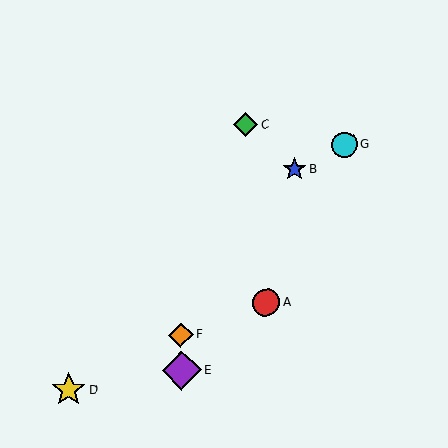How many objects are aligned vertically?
2 objects (E, F) are aligned vertically.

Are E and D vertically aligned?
No, E is at x≈182 and D is at x≈69.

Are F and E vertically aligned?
Yes, both are at x≈181.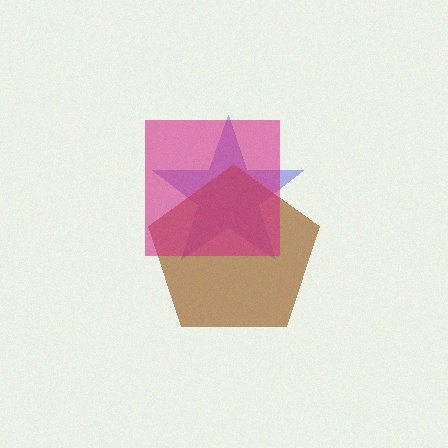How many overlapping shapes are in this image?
There are 3 overlapping shapes in the image.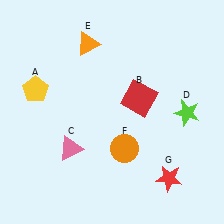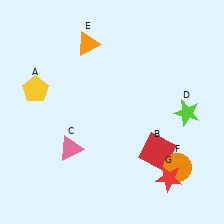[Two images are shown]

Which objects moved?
The objects that moved are: the red square (B), the orange circle (F).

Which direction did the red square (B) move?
The red square (B) moved down.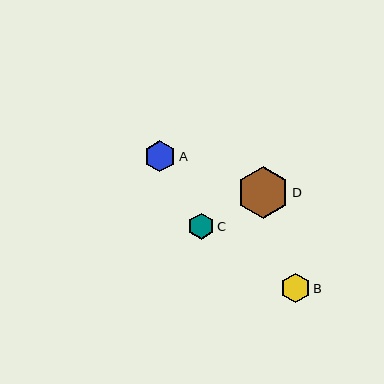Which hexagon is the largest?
Hexagon D is the largest with a size of approximately 52 pixels.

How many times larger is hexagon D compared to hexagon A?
Hexagon D is approximately 1.7 times the size of hexagon A.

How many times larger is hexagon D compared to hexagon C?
Hexagon D is approximately 2.0 times the size of hexagon C.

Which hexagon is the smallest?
Hexagon C is the smallest with a size of approximately 26 pixels.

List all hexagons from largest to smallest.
From largest to smallest: D, A, B, C.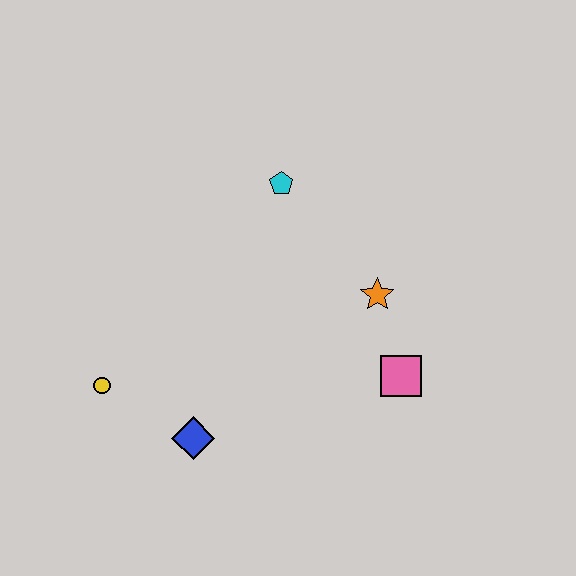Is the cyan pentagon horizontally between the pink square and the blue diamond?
Yes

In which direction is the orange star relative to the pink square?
The orange star is above the pink square.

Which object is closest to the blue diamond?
The yellow circle is closest to the blue diamond.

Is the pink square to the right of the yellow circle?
Yes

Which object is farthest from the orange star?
The yellow circle is farthest from the orange star.